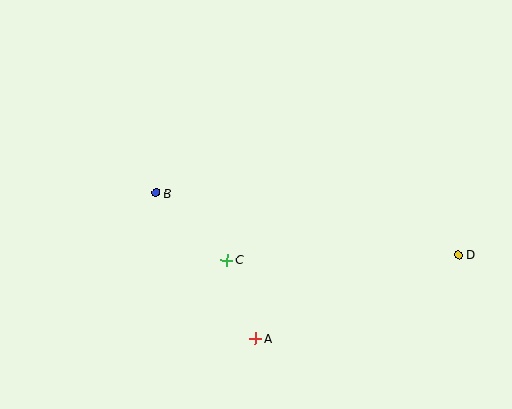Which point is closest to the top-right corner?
Point D is closest to the top-right corner.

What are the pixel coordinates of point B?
Point B is at (156, 193).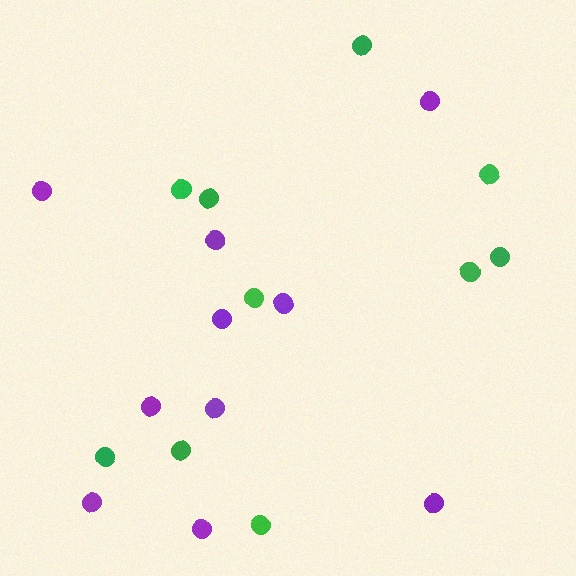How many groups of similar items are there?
There are 2 groups: one group of purple circles (10) and one group of green circles (10).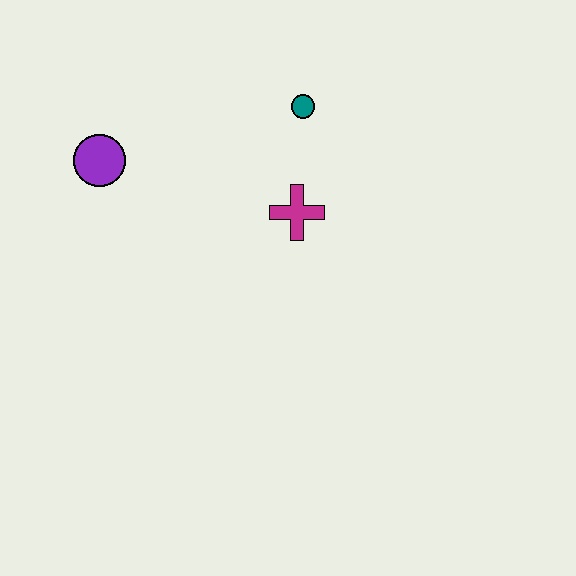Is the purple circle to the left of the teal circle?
Yes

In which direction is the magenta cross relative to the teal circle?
The magenta cross is below the teal circle.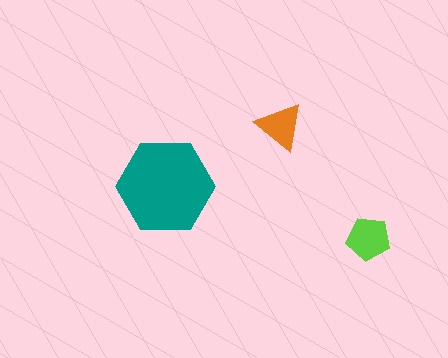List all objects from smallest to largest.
The orange triangle, the lime pentagon, the teal hexagon.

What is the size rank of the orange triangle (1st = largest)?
3rd.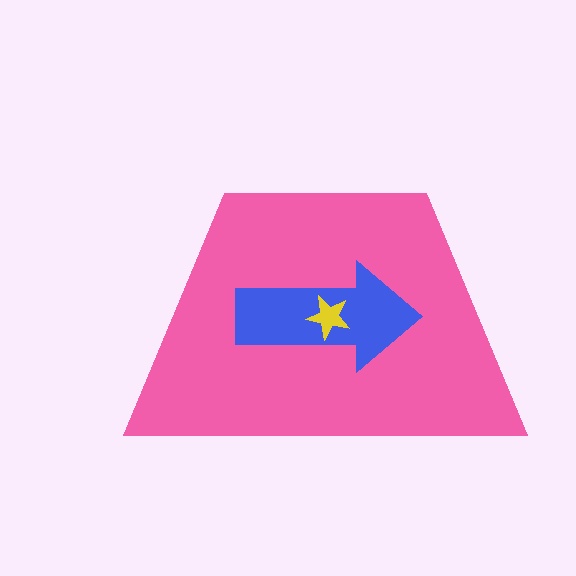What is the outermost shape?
The pink trapezoid.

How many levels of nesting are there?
3.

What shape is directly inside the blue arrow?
The yellow star.